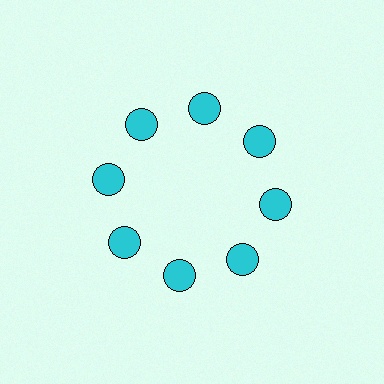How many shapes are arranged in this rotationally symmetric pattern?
There are 8 shapes, arranged in 8 groups of 1.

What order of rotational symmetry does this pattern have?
This pattern has 8-fold rotational symmetry.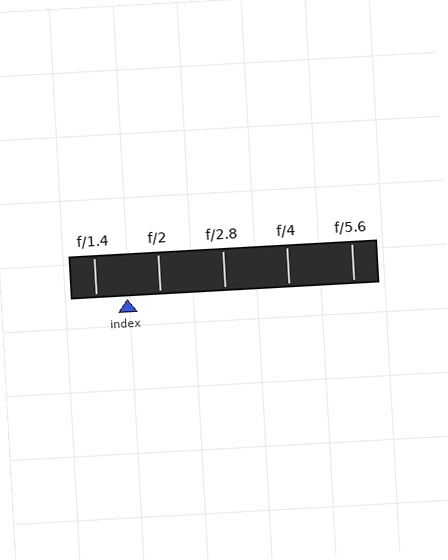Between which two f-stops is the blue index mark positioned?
The index mark is between f/1.4 and f/2.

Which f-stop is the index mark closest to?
The index mark is closest to f/1.4.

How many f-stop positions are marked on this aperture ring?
There are 5 f-stop positions marked.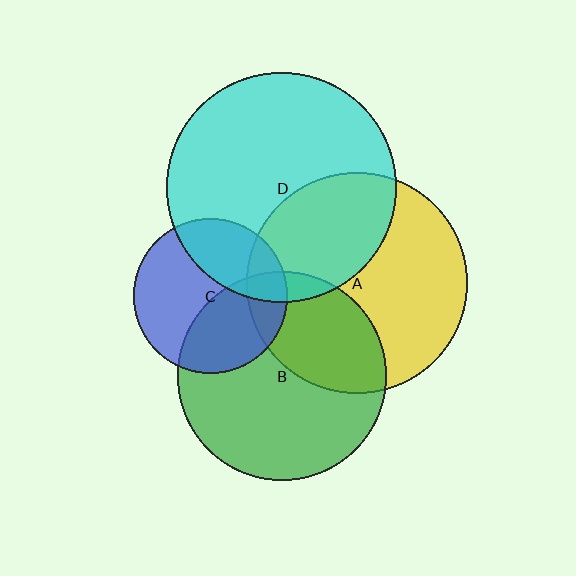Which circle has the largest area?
Circle D (cyan).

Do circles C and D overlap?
Yes.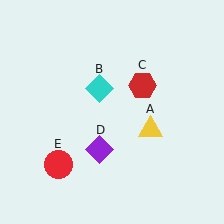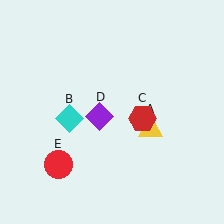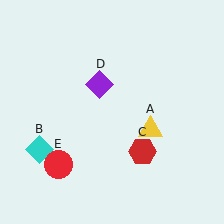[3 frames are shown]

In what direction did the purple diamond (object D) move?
The purple diamond (object D) moved up.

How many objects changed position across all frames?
3 objects changed position: cyan diamond (object B), red hexagon (object C), purple diamond (object D).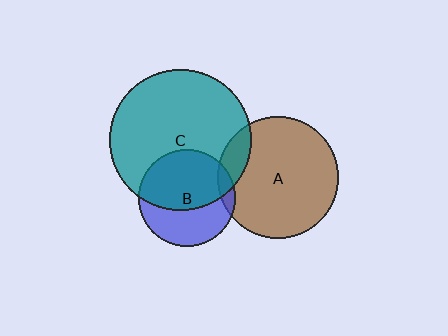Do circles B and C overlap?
Yes.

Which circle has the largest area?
Circle C (teal).